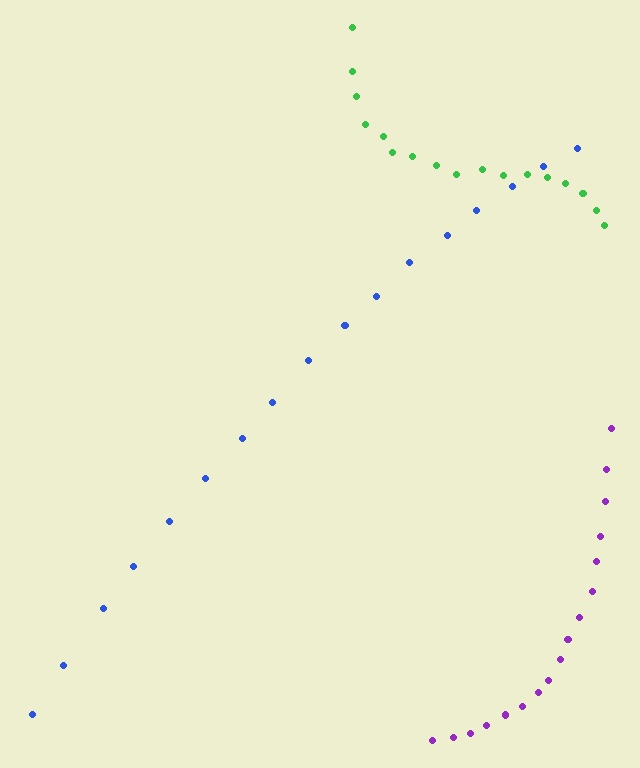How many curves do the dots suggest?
There are 3 distinct paths.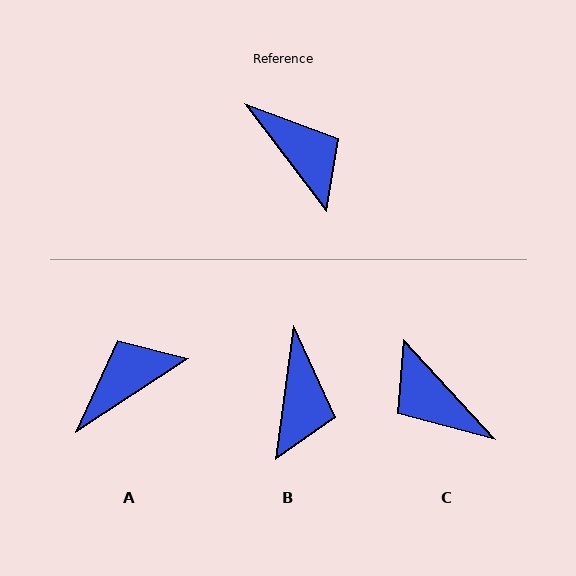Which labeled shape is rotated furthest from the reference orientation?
C, about 174 degrees away.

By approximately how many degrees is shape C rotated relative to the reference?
Approximately 174 degrees clockwise.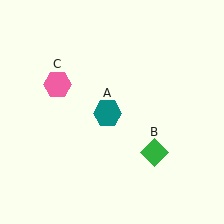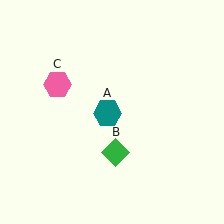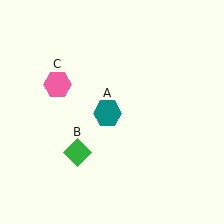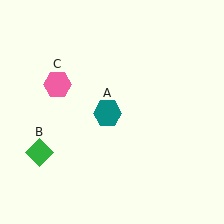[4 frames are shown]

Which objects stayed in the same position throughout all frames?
Teal hexagon (object A) and pink hexagon (object C) remained stationary.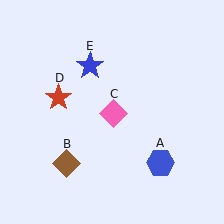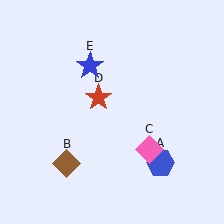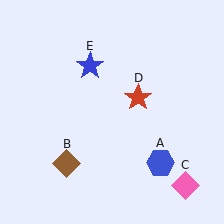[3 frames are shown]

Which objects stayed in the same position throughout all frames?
Blue hexagon (object A) and brown diamond (object B) and blue star (object E) remained stationary.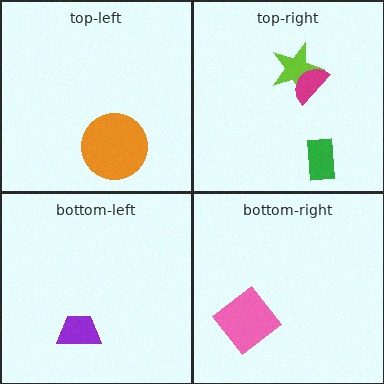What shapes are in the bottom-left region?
The purple trapezoid.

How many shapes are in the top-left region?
1.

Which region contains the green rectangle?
The top-right region.